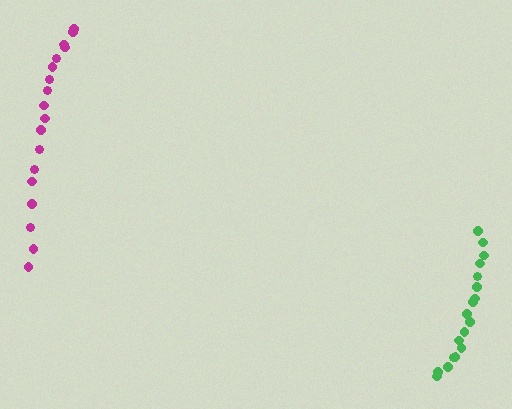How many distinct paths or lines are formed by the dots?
There are 2 distinct paths.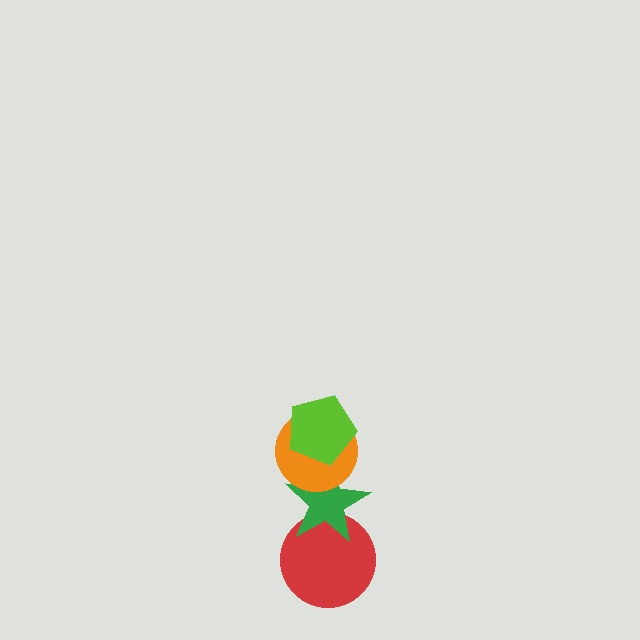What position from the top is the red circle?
The red circle is 4th from the top.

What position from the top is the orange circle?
The orange circle is 2nd from the top.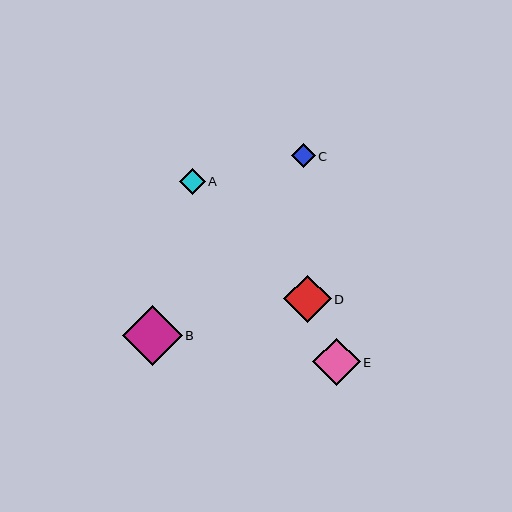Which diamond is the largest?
Diamond B is the largest with a size of approximately 60 pixels.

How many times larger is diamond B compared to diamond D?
Diamond B is approximately 1.3 times the size of diamond D.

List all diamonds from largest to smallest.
From largest to smallest: B, D, E, A, C.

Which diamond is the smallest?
Diamond C is the smallest with a size of approximately 24 pixels.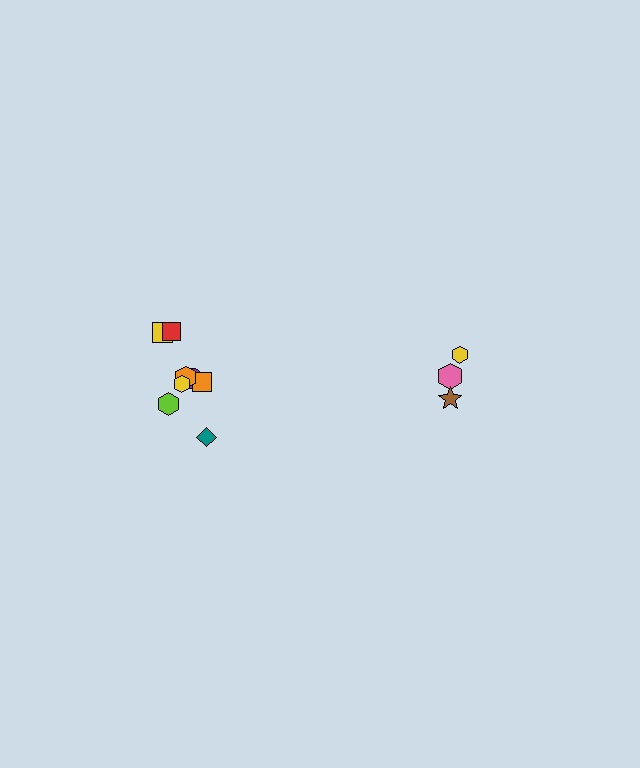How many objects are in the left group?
There are 8 objects.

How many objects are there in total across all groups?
There are 11 objects.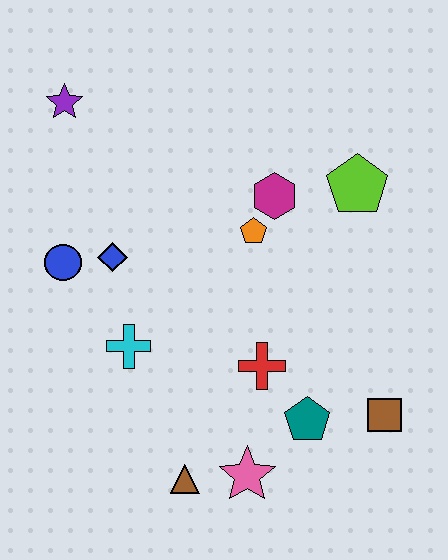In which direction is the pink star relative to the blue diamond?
The pink star is below the blue diamond.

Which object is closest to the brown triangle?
The pink star is closest to the brown triangle.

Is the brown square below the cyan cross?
Yes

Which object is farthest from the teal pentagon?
The purple star is farthest from the teal pentagon.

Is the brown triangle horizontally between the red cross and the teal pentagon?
No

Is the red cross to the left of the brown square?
Yes